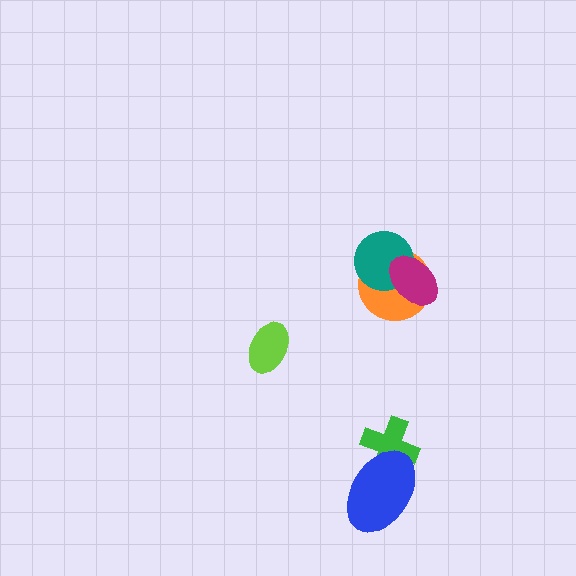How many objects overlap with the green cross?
1 object overlaps with the green cross.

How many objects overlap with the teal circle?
2 objects overlap with the teal circle.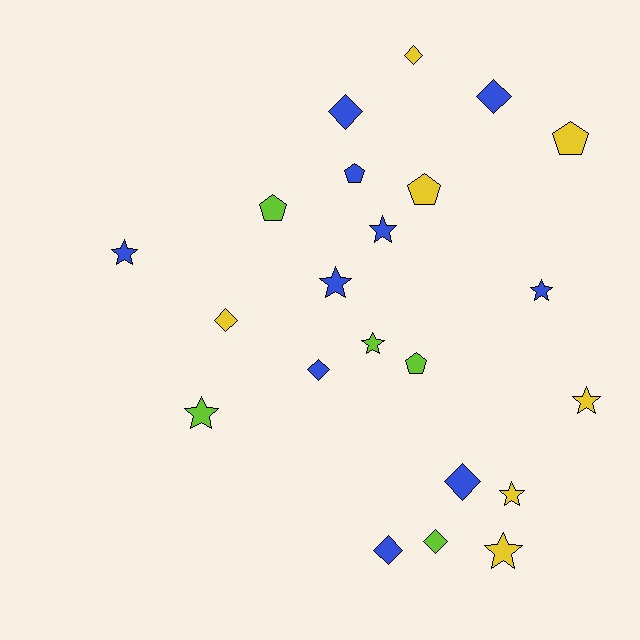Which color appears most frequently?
Blue, with 10 objects.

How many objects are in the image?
There are 22 objects.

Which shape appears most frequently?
Star, with 9 objects.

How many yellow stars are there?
There are 3 yellow stars.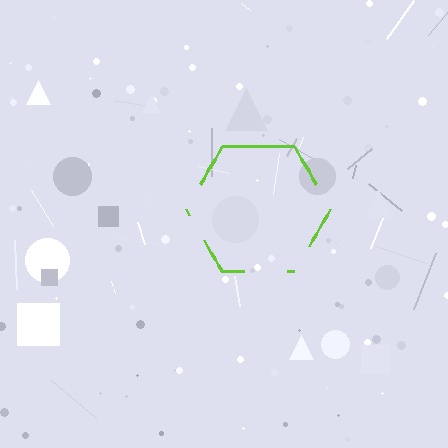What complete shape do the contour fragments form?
The contour fragments form a hexagon.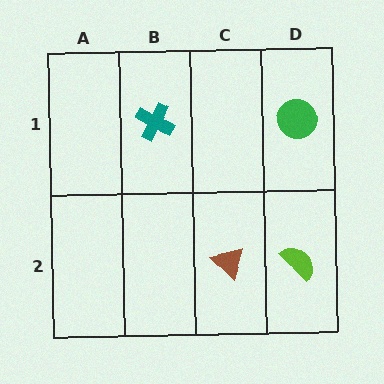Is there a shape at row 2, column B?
No, that cell is empty.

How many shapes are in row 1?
2 shapes.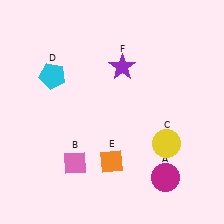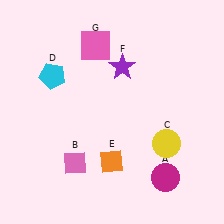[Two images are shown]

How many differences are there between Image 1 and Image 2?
There is 1 difference between the two images.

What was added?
A pink square (G) was added in Image 2.